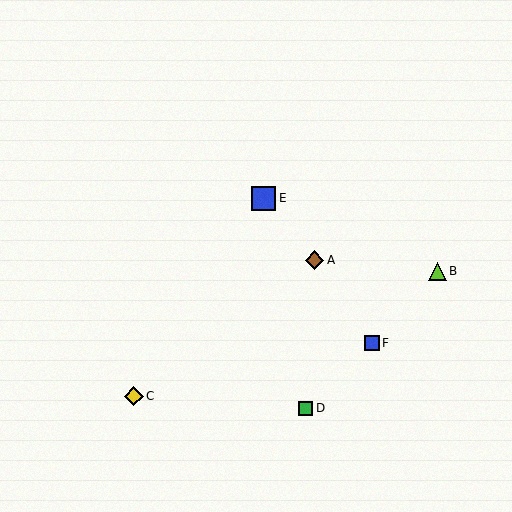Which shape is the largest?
The blue square (labeled E) is the largest.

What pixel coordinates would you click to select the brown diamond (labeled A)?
Click at (315, 260) to select the brown diamond A.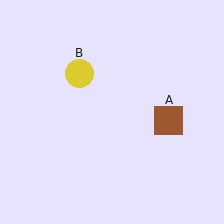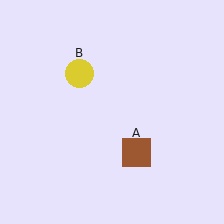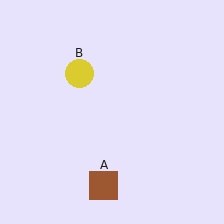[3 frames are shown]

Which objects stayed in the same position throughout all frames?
Yellow circle (object B) remained stationary.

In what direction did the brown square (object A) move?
The brown square (object A) moved down and to the left.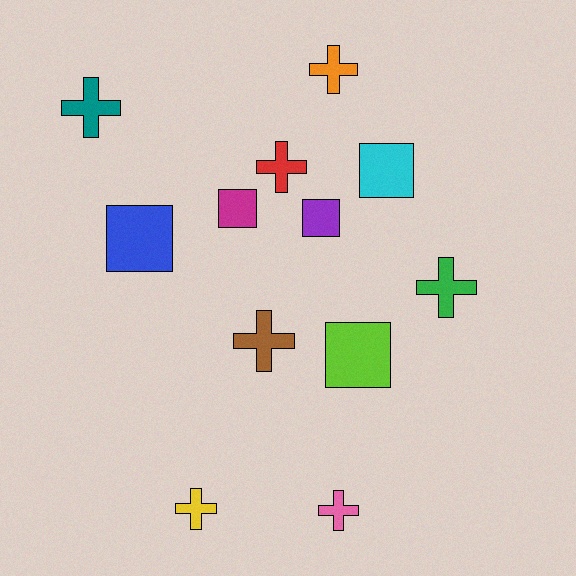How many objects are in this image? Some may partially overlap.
There are 12 objects.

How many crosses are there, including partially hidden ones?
There are 7 crosses.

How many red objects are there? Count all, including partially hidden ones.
There is 1 red object.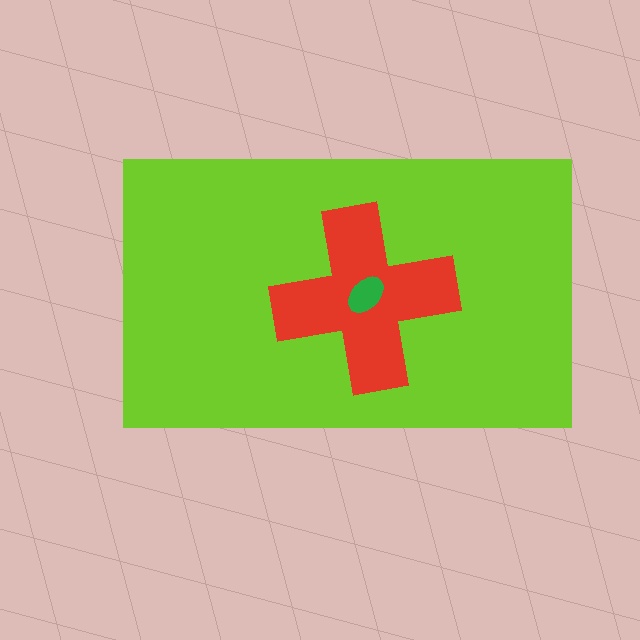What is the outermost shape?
The lime rectangle.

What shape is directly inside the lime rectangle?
The red cross.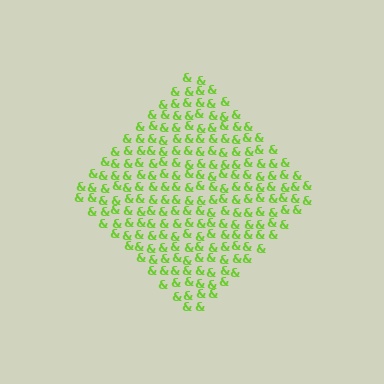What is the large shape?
The large shape is a diamond.